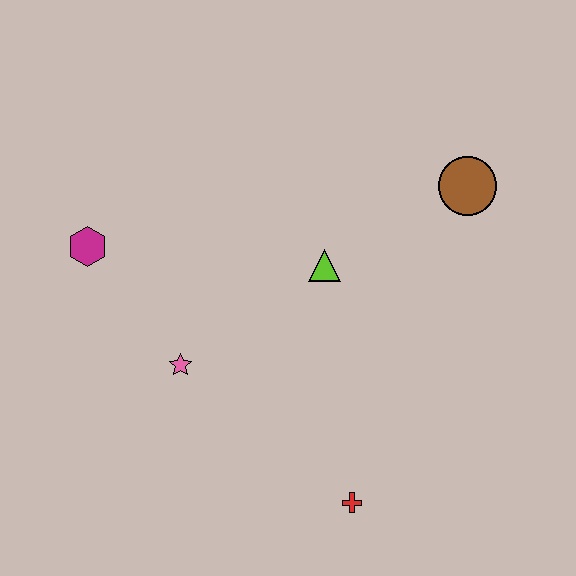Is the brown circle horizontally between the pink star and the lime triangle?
No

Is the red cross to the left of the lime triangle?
No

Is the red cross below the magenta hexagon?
Yes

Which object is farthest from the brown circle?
The magenta hexagon is farthest from the brown circle.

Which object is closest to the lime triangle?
The brown circle is closest to the lime triangle.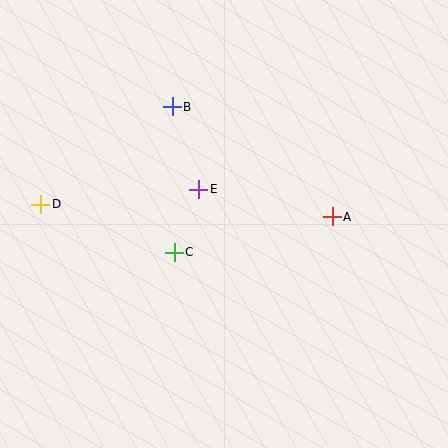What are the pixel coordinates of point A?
Point A is at (332, 217).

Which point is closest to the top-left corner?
Point B is closest to the top-left corner.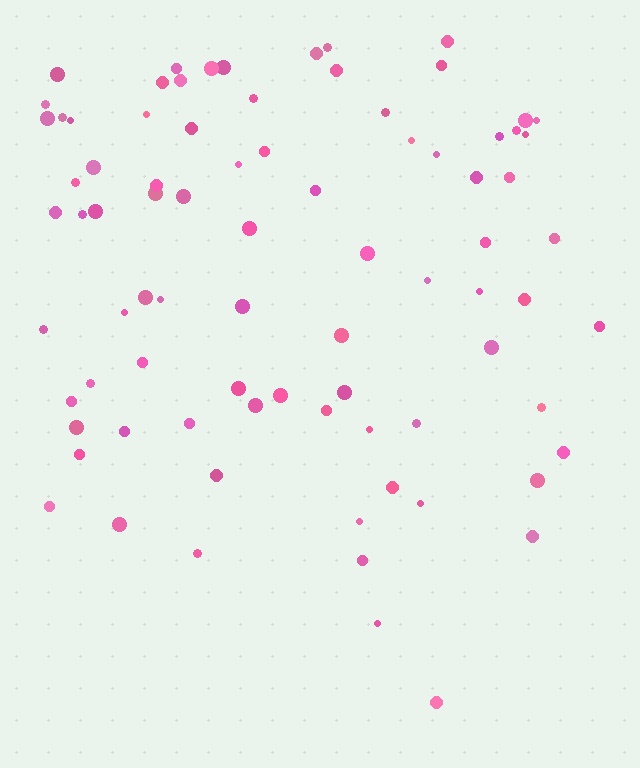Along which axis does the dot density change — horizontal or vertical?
Vertical.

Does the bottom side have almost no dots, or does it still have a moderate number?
Still a moderate number, just noticeably fewer than the top.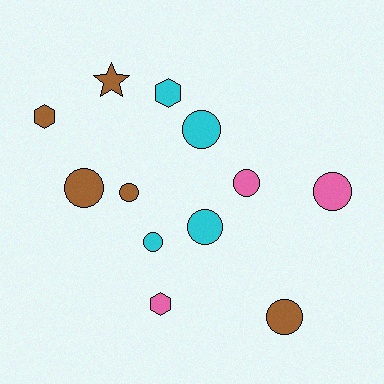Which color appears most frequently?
Brown, with 5 objects.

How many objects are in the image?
There are 12 objects.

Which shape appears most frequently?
Circle, with 8 objects.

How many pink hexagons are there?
There is 1 pink hexagon.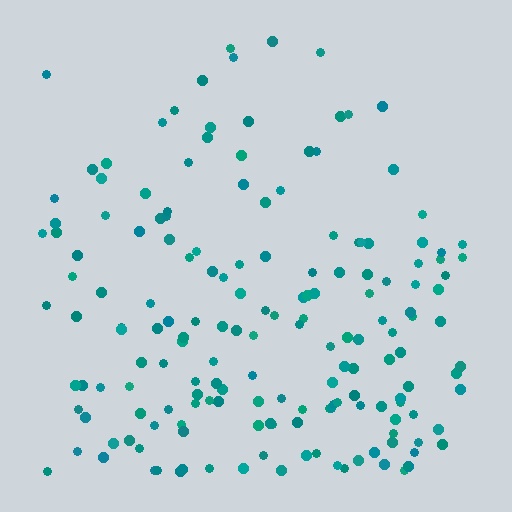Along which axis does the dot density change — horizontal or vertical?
Vertical.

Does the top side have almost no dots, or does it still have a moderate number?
Still a moderate number, just noticeably fewer than the bottom.